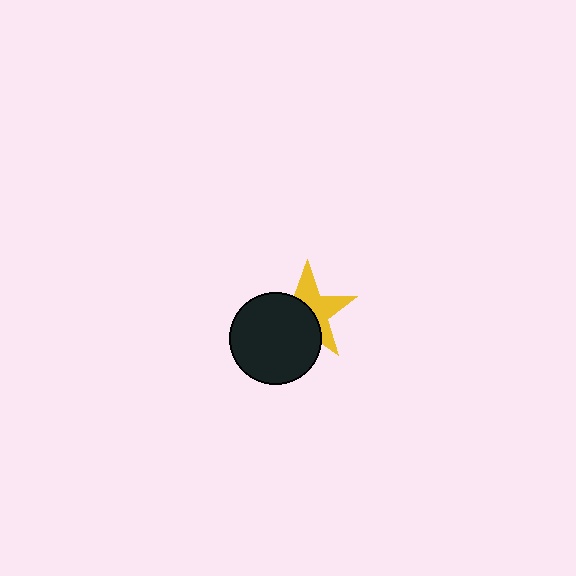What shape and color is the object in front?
The object in front is a black circle.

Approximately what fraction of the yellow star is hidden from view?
Roughly 52% of the yellow star is hidden behind the black circle.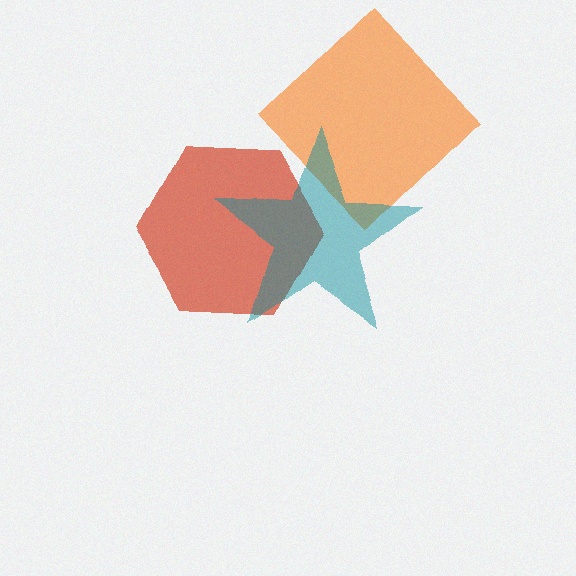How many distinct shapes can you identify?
There are 3 distinct shapes: a red hexagon, an orange diamond, a teal star.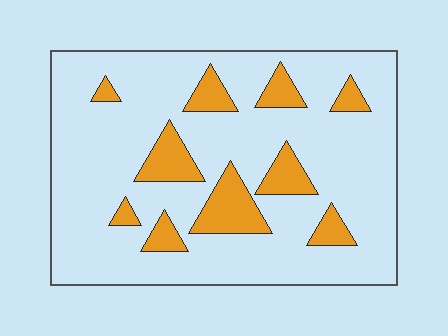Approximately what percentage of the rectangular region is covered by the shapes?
Approximately 15%.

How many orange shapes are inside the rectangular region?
10.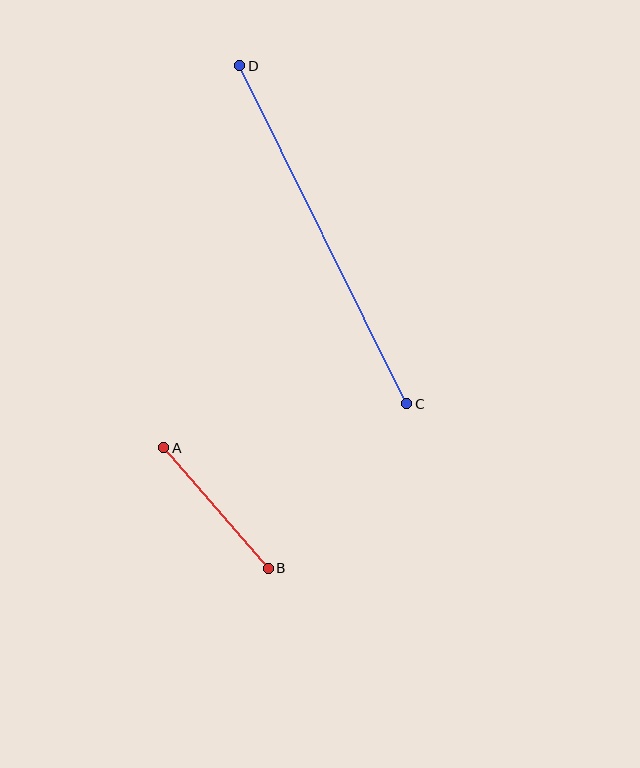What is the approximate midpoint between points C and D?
The midpoint is at approximately (323, 235) pixels.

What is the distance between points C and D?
The distance is approximately 377 pixels.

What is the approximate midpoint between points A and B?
The midpoint is at approximately (216, 508) pixels.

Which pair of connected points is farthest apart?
Points C and D are farthest apart.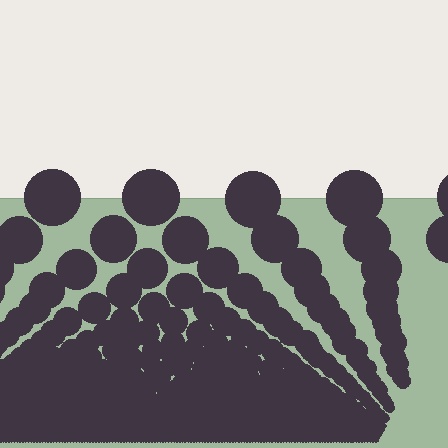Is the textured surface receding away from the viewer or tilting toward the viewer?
The surface appears to tilt toward the viewer. Texture elements get larger and sparser toward the top.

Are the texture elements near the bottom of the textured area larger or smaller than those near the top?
Smaller. The gradient is inverted — elements near the bottom are smaller and denser.